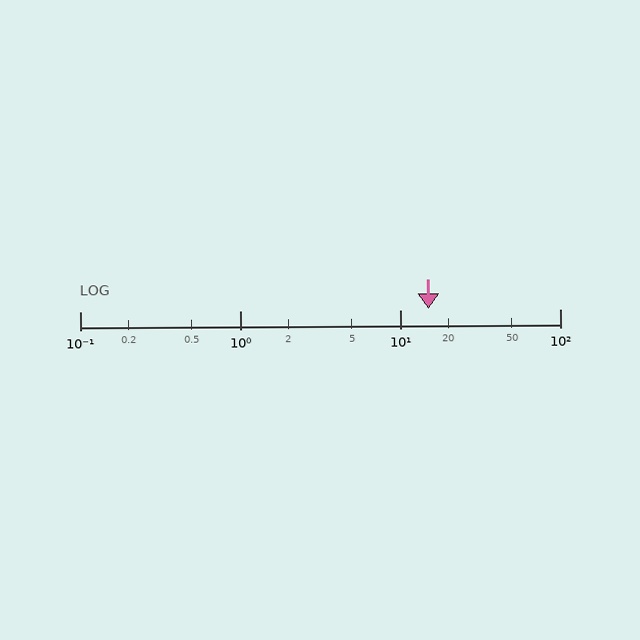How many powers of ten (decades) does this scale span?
The scale spans 3 decades, from 0.1 to 100.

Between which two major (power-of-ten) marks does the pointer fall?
The pointer is between 10 and 100.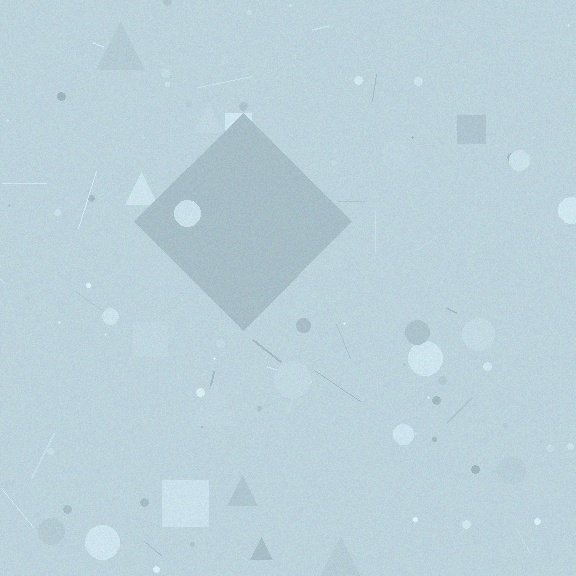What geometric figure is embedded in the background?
A diamond is embedded in the background.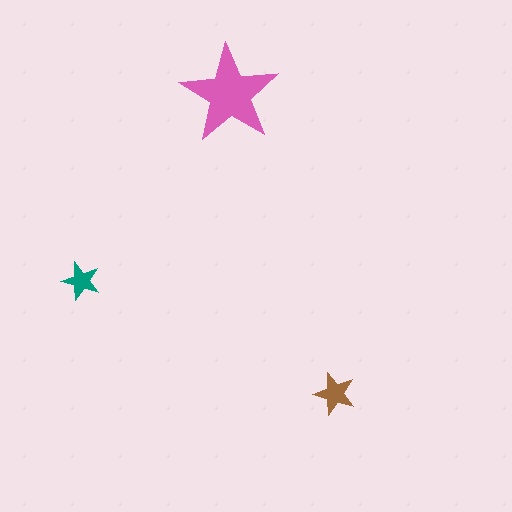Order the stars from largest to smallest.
the pink one, the brown one, the teal one.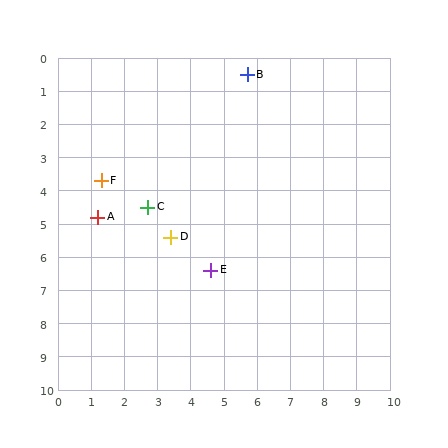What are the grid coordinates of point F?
Point F is at approximately (1.3, 3.7).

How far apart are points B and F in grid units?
Points B and F are about 5.4 grid units apart.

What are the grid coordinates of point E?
Point E is at approximately (4.6, 6.4).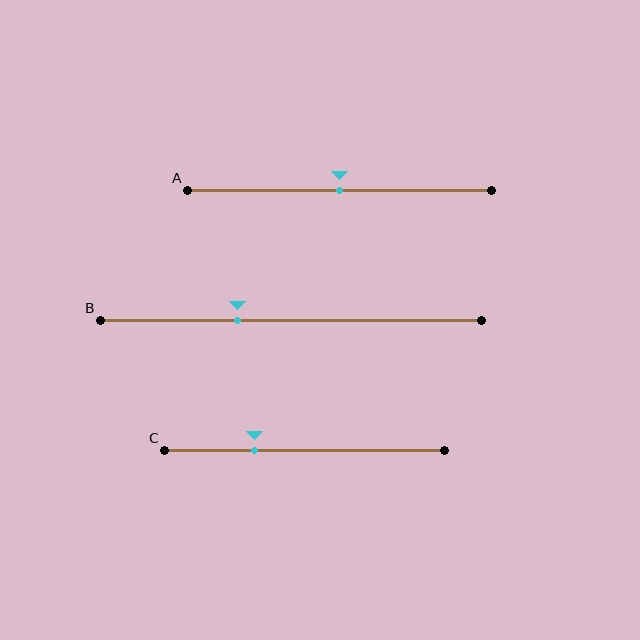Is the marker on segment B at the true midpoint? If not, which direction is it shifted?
No, the marker on segment B is shifted to the left by about 14% of the segment length.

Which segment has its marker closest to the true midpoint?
Segment A has its marker closest to the true midpoint.